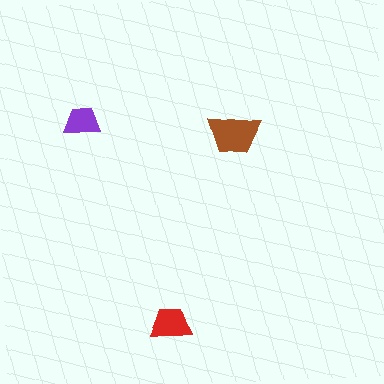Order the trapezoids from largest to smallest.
the brown one, the red one, the purple one.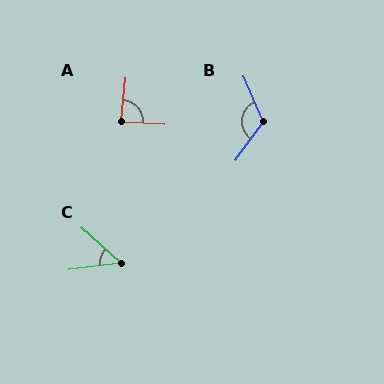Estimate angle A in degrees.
Approximately 87 degrees.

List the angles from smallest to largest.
C (49°), A (87°), B (121°).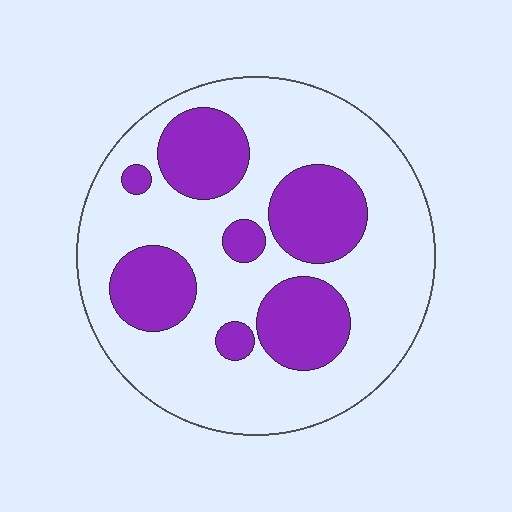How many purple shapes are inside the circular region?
7.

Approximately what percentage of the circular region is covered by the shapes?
Approximately 30%.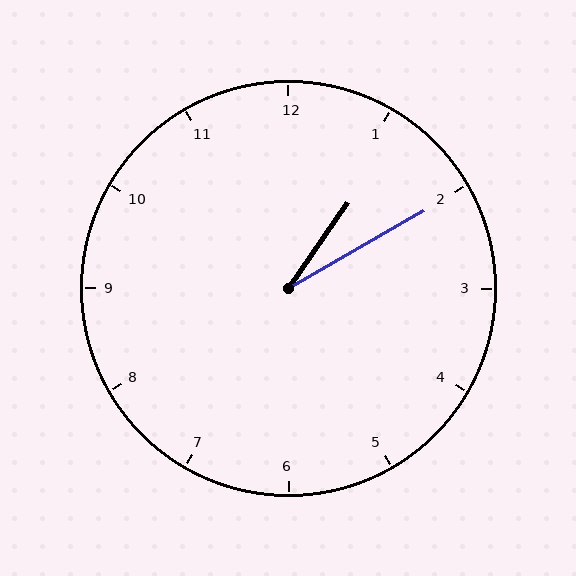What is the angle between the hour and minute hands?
Approximately 25 degrees.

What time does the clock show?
1:10.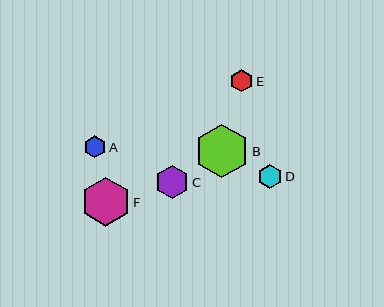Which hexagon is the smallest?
Hexagon A is the smallest with a size of approximately 22 pixels.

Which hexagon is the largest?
Hexagon B is the largest with a size of approximately 53 pixels.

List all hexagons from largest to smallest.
From largest to smallest: B, F, C, D, E, A.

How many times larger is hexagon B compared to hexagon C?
Hexagon B is approximately 1.6 times the size of hexagon C.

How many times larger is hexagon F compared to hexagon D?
Hexagon F is approximately 2.1 times the size of hexagon D.